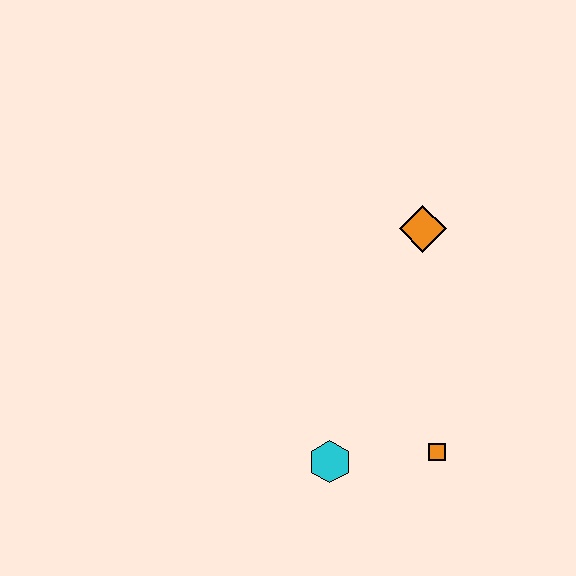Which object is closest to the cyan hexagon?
The orange square is closest to the cyan hexagon.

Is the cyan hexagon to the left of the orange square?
Yes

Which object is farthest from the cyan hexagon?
The orange diamond is farthest from the cyan hexagon.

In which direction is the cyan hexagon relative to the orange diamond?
The cyan hexagon is below the orange diamond.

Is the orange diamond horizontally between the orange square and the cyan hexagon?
Yes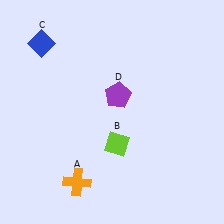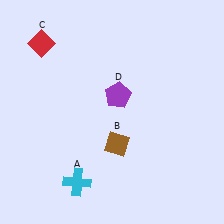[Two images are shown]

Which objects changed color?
A changed from orange to cyan. B changed from lime to brown. C changed from blue to red.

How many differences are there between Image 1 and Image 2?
There are 3 differences between the two images.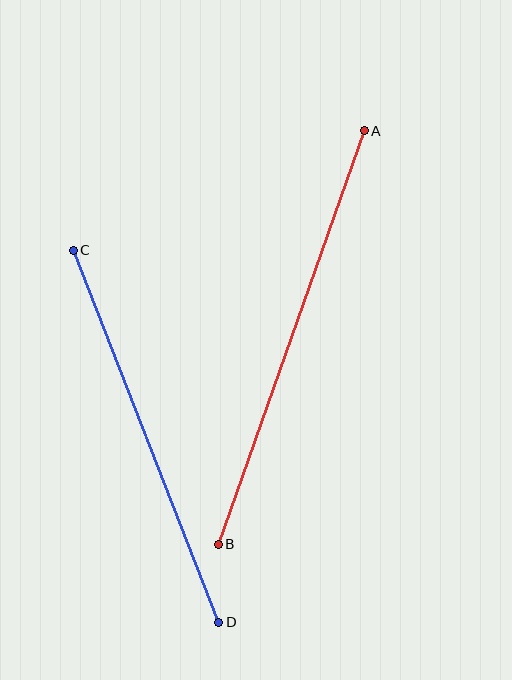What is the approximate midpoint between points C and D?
The midpoint is at approximately (146, 436) pixels.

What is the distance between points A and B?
The distance is approximately 438 pixels.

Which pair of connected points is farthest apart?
Points A and B are farthest apart.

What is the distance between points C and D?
The distance is approximately 400 pixels.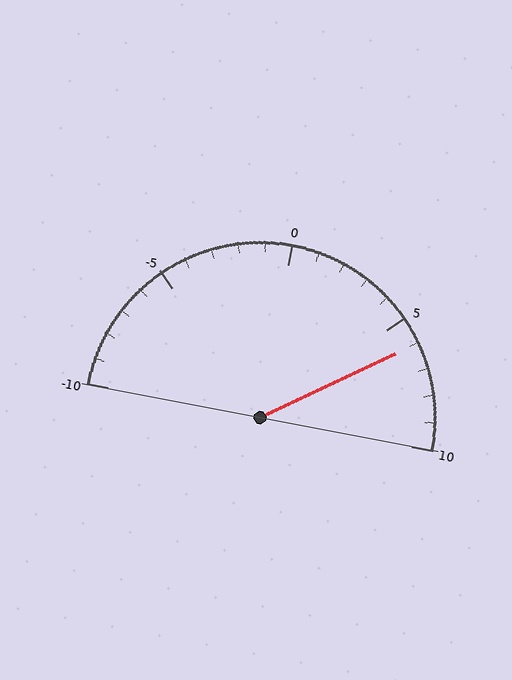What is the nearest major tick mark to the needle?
The nearest major tick mark is 5.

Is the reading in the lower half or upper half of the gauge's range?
The reading is in the upper half of the range (-10 to 10).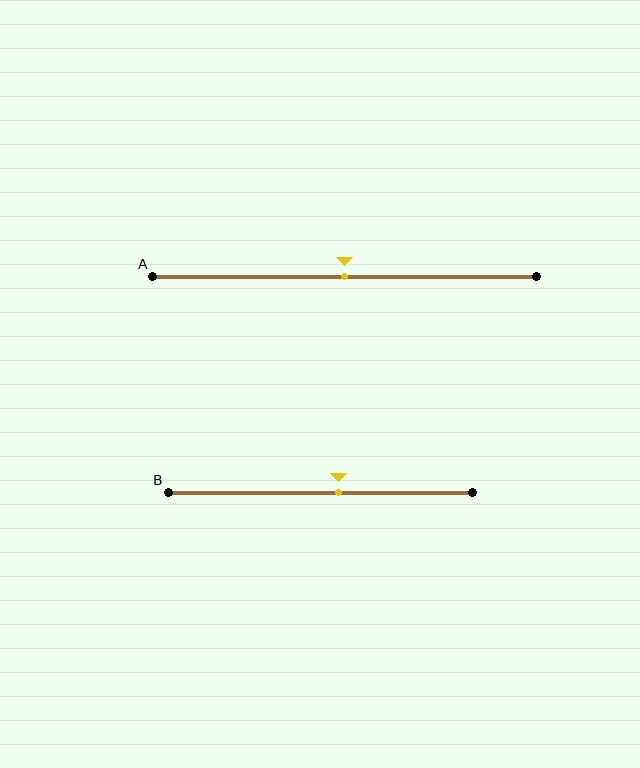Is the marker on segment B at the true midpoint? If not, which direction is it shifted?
No, the marker on segment B is shifted to the right by about 6% of the segment length.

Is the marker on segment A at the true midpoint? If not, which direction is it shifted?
Yes, the marker on segment A is at the true midpoint.